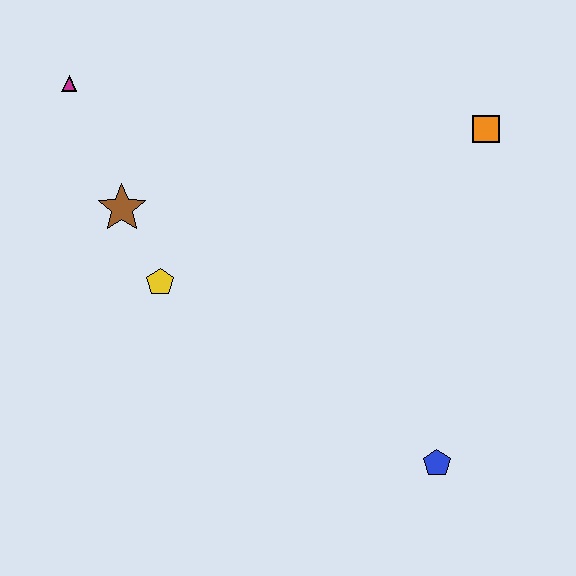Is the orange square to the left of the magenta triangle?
No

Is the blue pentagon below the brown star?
Yes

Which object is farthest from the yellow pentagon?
The orange square is farthest from the yellow pentagon.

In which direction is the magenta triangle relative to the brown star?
The magenta triangle is above the brown star.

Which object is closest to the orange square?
The blue pentagon is closest to the orange square.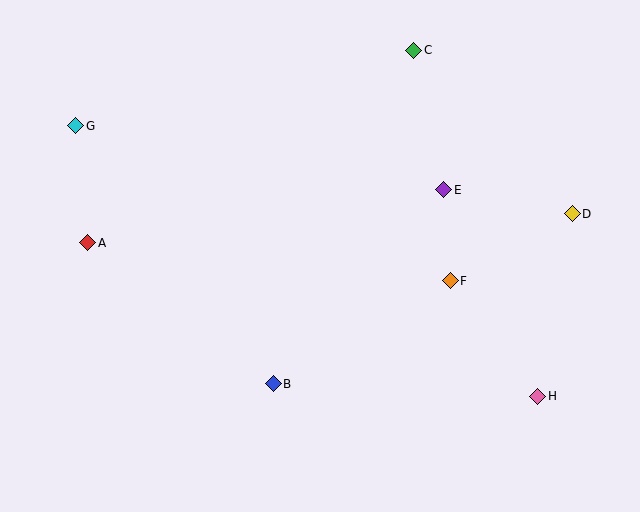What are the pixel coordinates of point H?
Point H is at (538, 396).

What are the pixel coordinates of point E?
Point E is at (444, 190).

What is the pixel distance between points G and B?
The distance between G and B is 325 pixels.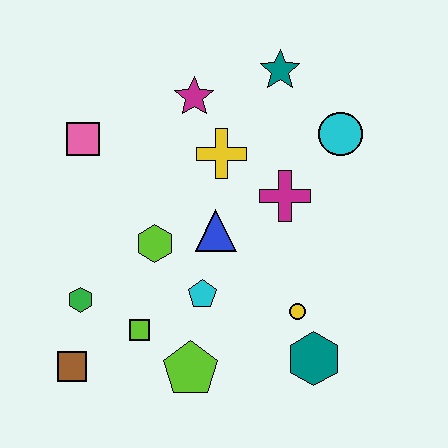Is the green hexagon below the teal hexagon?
No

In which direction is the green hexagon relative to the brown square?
The green hexagon is above the brown square.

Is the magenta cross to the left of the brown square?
No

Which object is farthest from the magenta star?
The brown square is farthest from the magenta star.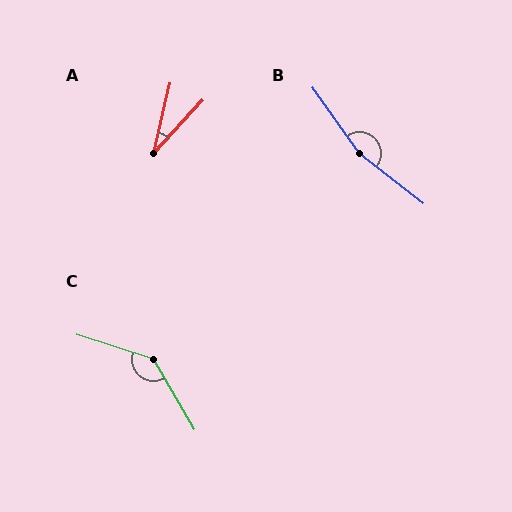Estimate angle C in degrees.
Approximately 138 degrees.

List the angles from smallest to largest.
A (29°), C (138°), B (164°).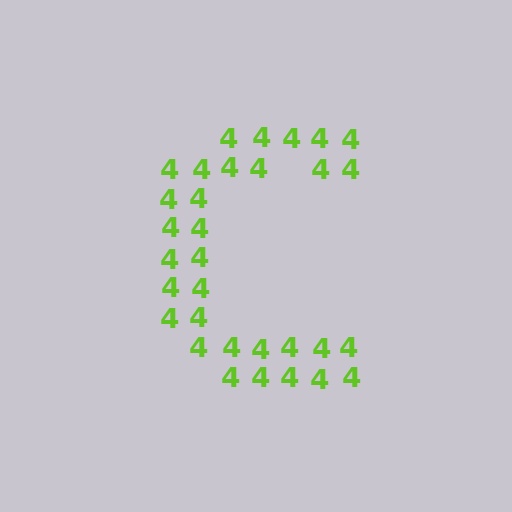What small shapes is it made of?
It is made of small digit 4's.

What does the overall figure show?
The overall figure shows the letter C.